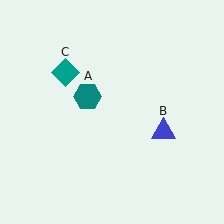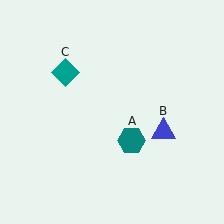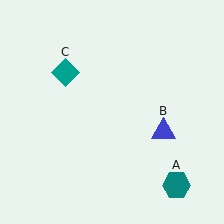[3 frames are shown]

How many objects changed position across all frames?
1 object changed position: teal hexagon (object A).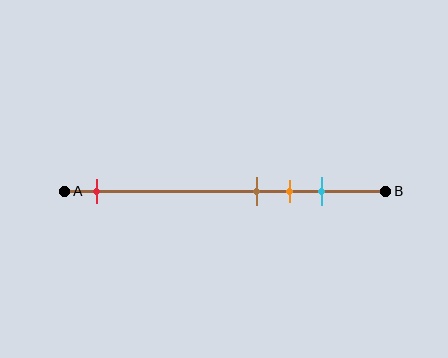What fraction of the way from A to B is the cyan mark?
The cyan mark is approximately 80% (0.8) of the way from A to B.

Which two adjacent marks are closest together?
The brown and orange marks are the closest adjacent pair.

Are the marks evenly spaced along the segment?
No, the marks are not evenly spaced.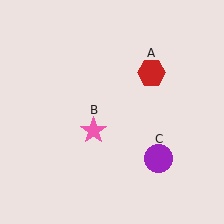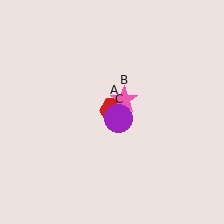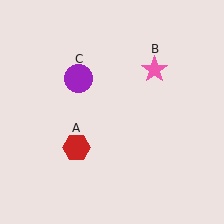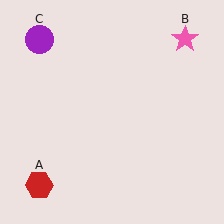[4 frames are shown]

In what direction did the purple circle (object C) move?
The purple circle (object C) moved up and to the left.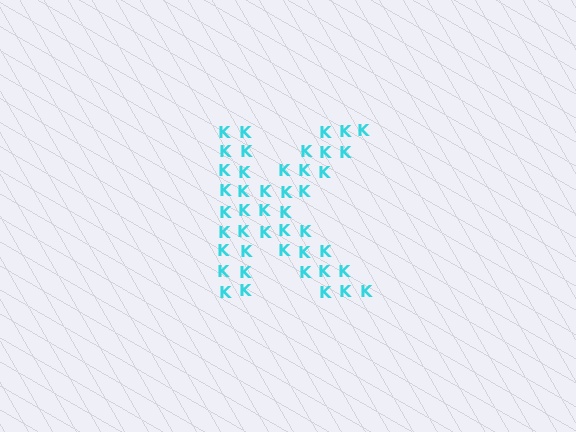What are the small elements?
The small elements are letter K's.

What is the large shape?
The large shape is the letter K.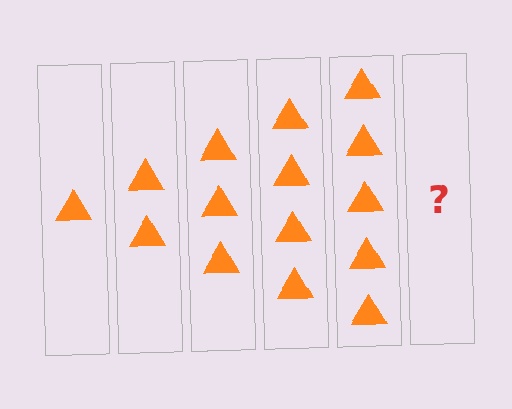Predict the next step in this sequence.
The next step is 6 triangles.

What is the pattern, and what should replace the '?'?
The pattern is that each step adds one more triangle. The '?' should be 6 triangles.